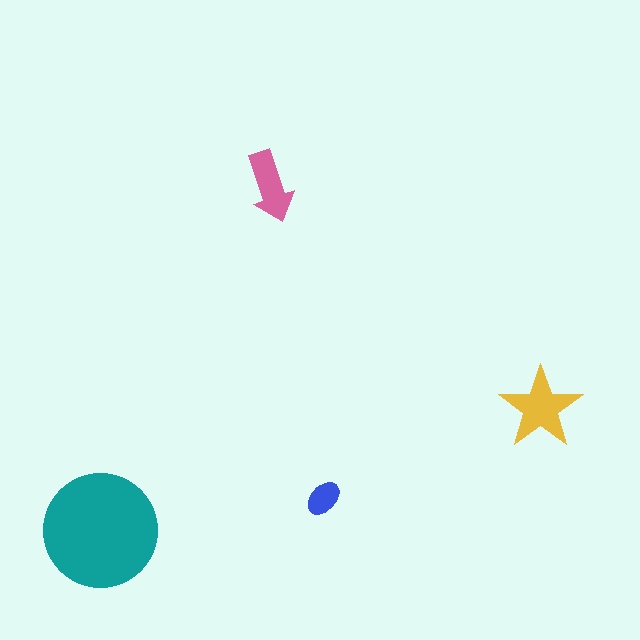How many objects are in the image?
There are 4 objects in the image.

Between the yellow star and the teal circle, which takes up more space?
The teal circle.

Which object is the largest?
The teal circle.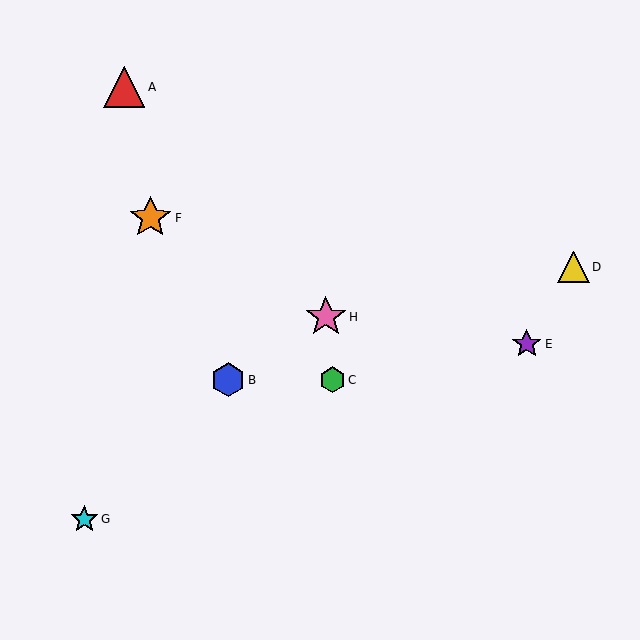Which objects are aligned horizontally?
Objects B, C are aligned horizontally.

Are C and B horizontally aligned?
Yes, both are at y≈380.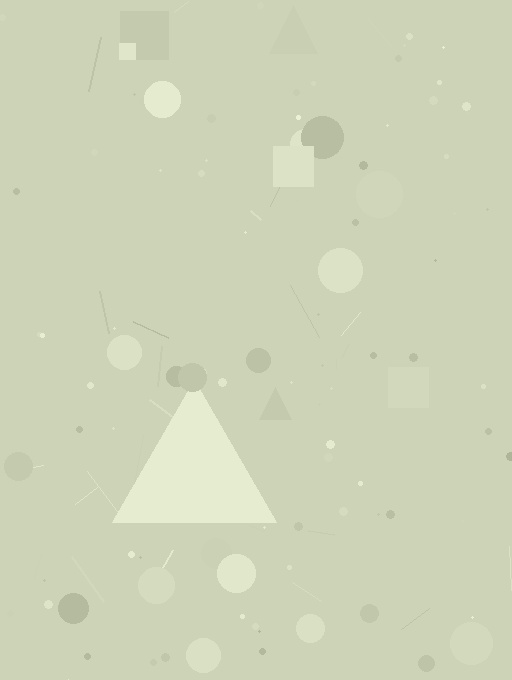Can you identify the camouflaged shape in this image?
The camouflaged shape is a triangle.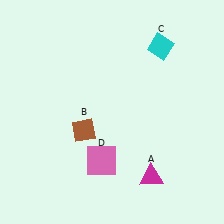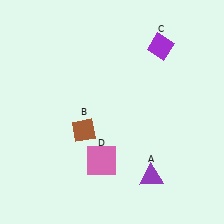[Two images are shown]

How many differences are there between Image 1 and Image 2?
There are 2 differences between the two images.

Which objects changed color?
A changed from magenta to purple. C changed from cyan to purple.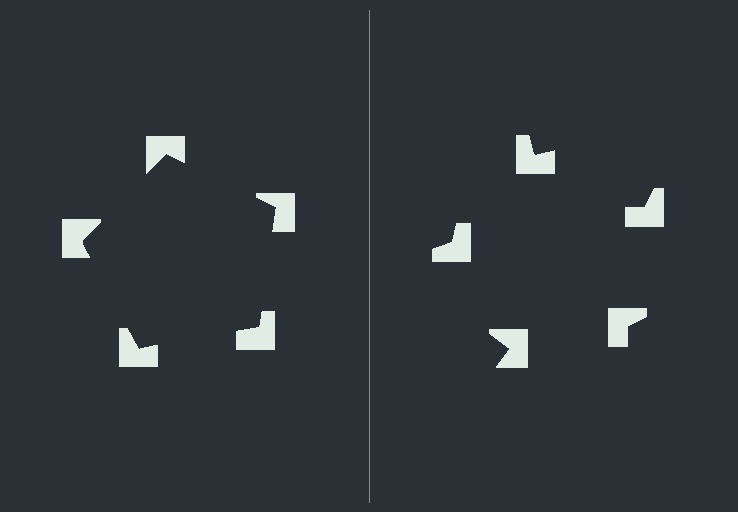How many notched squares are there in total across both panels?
10 — 5 on each side.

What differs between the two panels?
The notched squares are positioned identically on both sides; only the wedge orientations differ. On the left they align to a pentagon; on the right they are misaligned.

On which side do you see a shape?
An illusory pentagon appears on the left side. On the right side the wedge cuts are rotated, so no coherent shape forms.